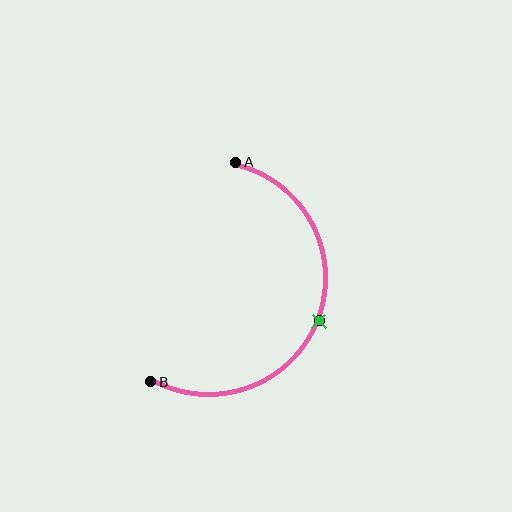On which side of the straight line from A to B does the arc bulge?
The arc bulges to the right of the straight line connecting A and B.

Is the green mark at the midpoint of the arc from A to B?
Yes. The green mark lies on the arc at equal arc-length from both A and B — it is the arc midpoint.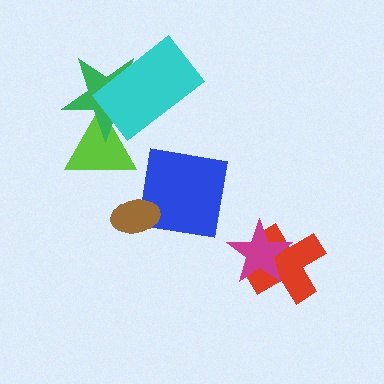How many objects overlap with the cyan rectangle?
2 objects overlap with the cyan rectangle.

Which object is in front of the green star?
The cyan rectangle is in front of the green star.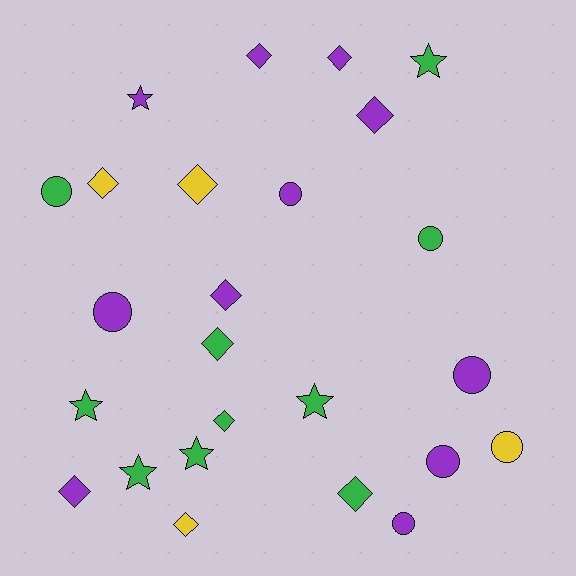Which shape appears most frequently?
Diamond, with 11 objects.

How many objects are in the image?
There are 25 objects.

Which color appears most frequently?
Purple, with 11 objects.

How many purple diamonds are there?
There are 5 purple diamonds.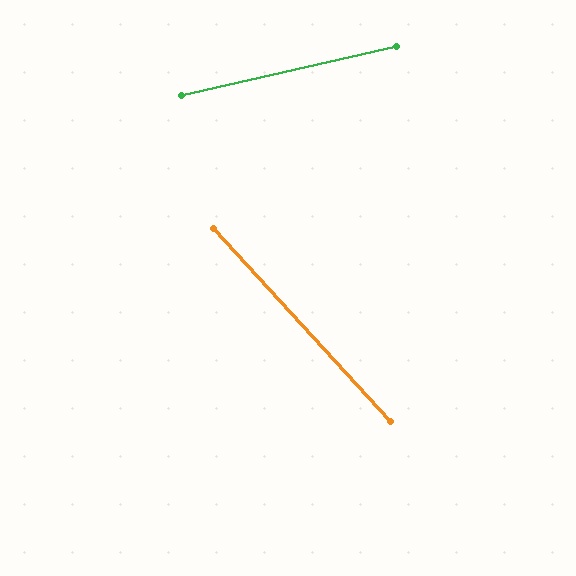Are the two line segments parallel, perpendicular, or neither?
Neither parallel nor perpendicular — they differ by about 60°.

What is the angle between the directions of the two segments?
Approximately 60 degrees.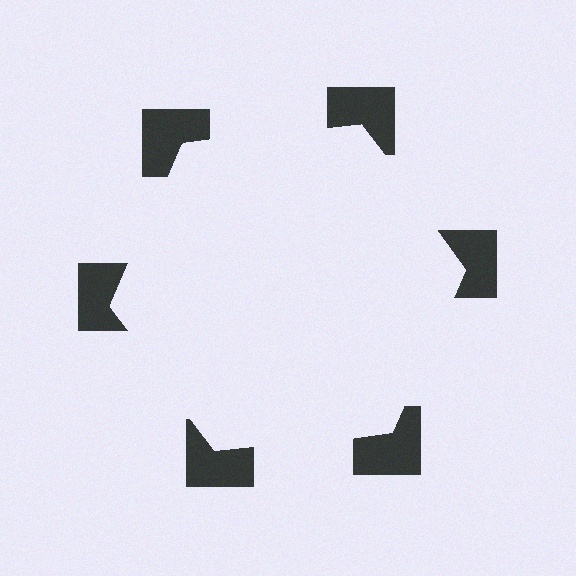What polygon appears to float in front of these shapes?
An illusory hexagon — its edges are inferred from the aligned wedge cuts in the notched squares, not physically drawn.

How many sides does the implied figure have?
6 sides.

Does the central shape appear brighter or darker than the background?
It typically appears slightly brighter than the background, even though no actual brightness change is drawn.